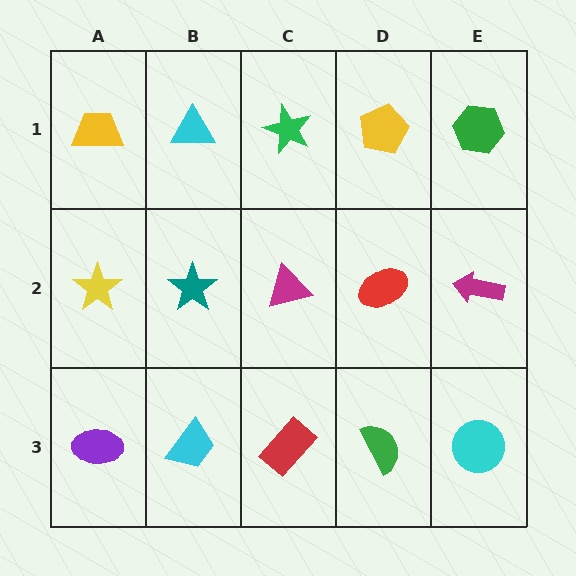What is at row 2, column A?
A yellow star.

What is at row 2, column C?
A magenta triangle.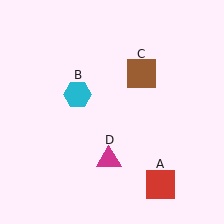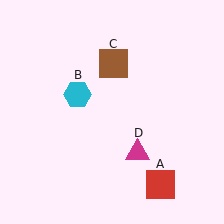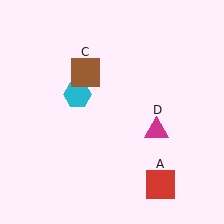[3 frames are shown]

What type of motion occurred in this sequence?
The brown square (object C), magenta triangle (object D) rotated counterclockwise around the center of the scene.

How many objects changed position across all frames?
2 objects changed position: brown square (object C), magenta triangle (object D).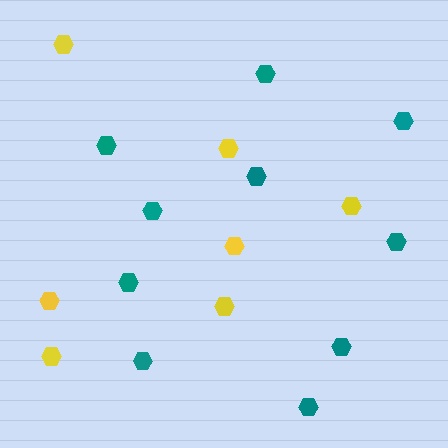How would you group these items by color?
There are 2 groups: one group of yellow hexagons (7) and one group of teal hexagons (10).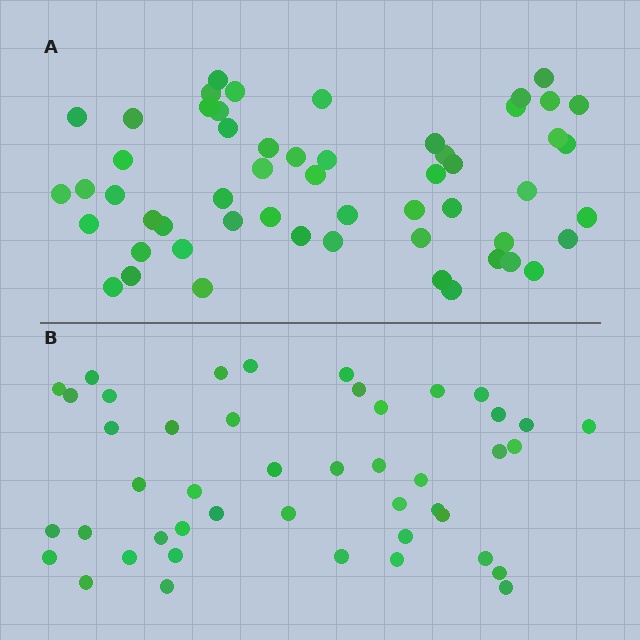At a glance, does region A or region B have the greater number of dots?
Region A (the top region) has more dots.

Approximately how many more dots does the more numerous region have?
Region A has roughly 10 or so more dots than region B.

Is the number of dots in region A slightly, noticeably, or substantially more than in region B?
Region A has only slightly more — the two regions are fairly close. The ratio is roughly 1.2 to 1.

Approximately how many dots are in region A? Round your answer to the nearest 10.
About 60 dots. (The exact count is 55, which rounds to 60.)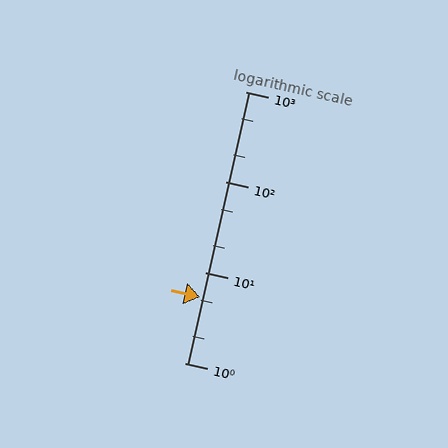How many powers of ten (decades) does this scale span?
The scale spans 3 decades, from 1 to 1000.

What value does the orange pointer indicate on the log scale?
The pointer indicates approximately 5.4.